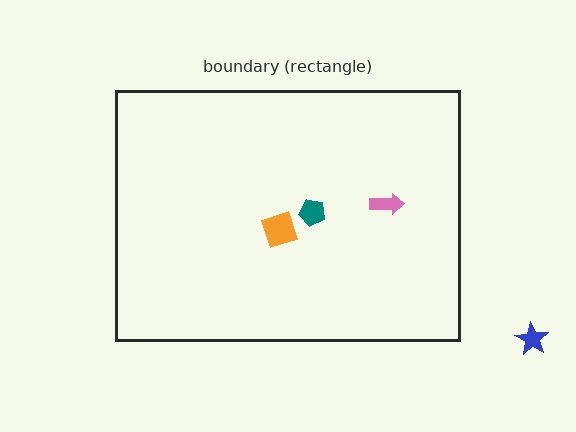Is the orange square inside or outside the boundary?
Inside.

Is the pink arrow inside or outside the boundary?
Inside.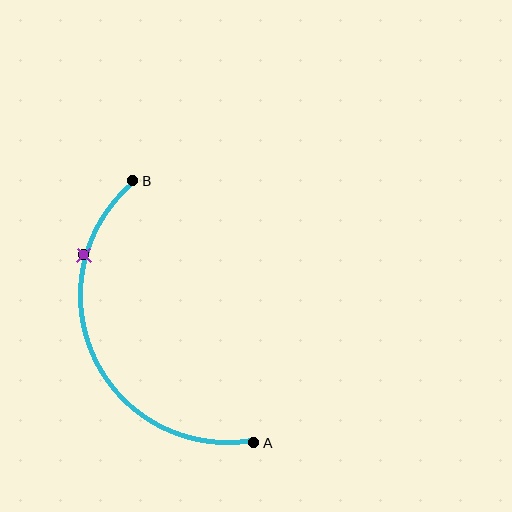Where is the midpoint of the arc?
The arc midpoint is the point on the curve farthest from the straight line joining A and B. It sits to the left of that line.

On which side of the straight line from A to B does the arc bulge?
The arc bulges to the left of the straight line connecting A and B.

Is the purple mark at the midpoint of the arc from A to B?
No. The purple mark lies on the arc but is closer to endpoint B. The arc midpoint would be at the point on the curve equidistant along the arc from both A and B.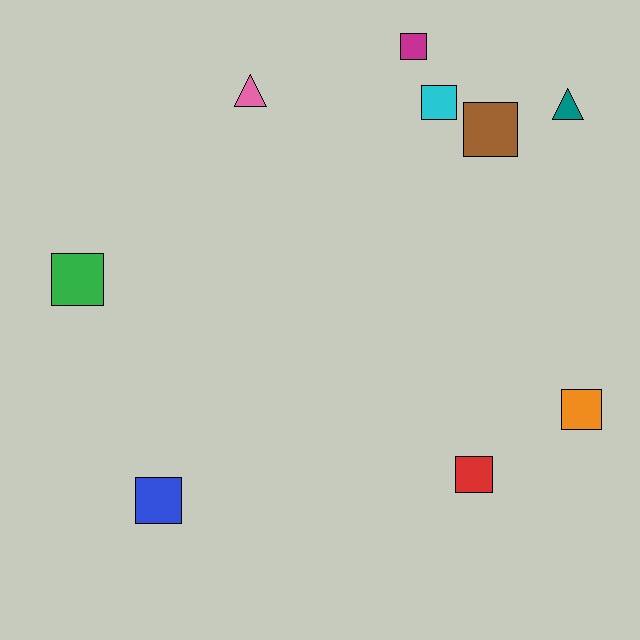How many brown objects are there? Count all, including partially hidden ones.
There is 1 brown object.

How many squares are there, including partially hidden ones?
There are 7 squares.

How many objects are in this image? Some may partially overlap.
There are 9 objects.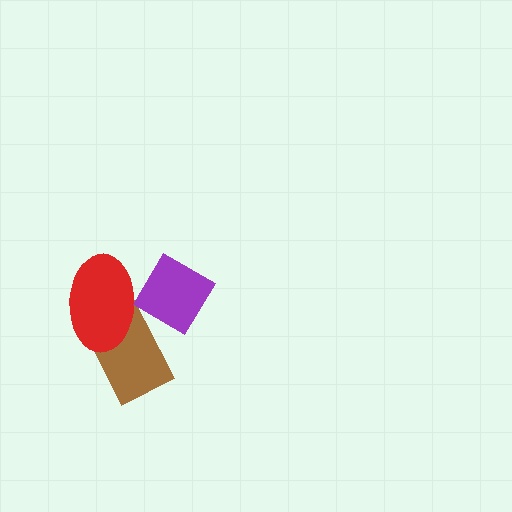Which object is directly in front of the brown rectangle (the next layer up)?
The red ellipse is directly in front of the brown rectangle.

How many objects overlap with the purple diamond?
2 objects overlap with the purple diamond.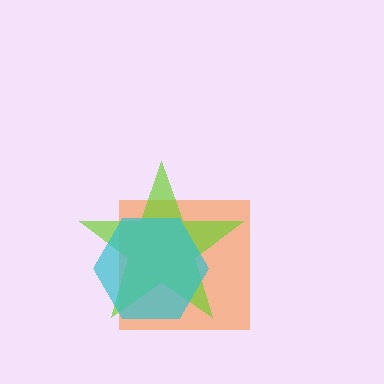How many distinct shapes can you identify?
There are 3 distinct shapes: an orange square, a lime star, a cyan hexagon.